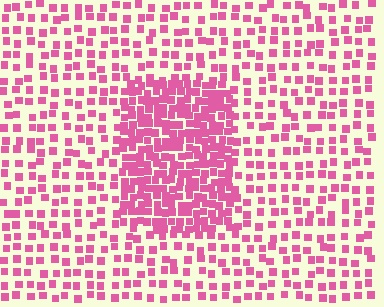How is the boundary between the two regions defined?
The boundary is defined by a change in element density (approximately 2.3x ratio). All elements are the same color, size, and shape.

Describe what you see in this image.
The image contains small pink elements arranged at two different densities. A rectangle-shaped region is visible where the elements are more densely packed than the surrounding area.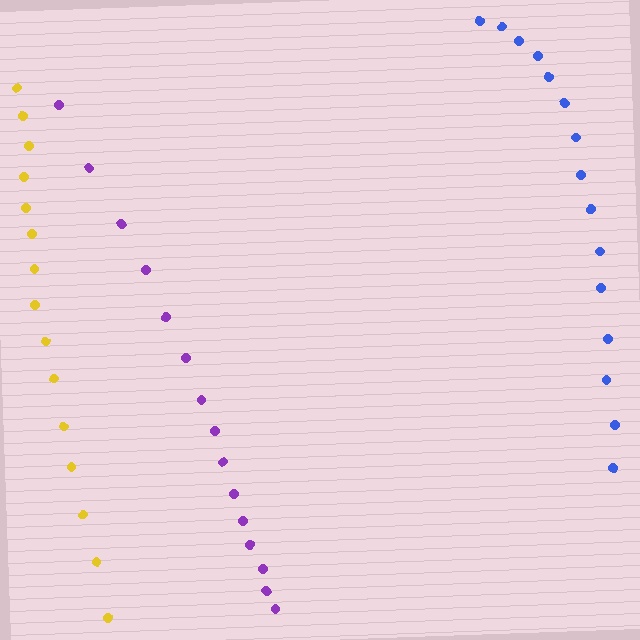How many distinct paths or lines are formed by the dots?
There are 3 distinct paths.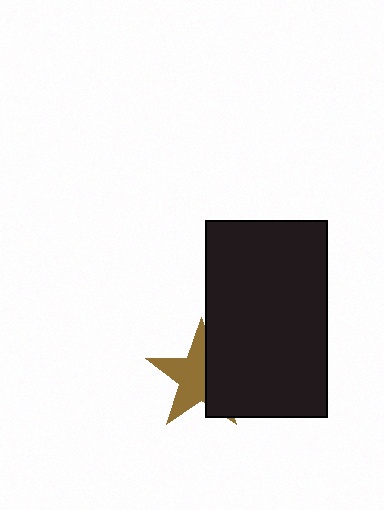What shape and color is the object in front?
The object in front is a black rectangle.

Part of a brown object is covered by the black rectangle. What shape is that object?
It is a star.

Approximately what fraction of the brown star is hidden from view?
Roughly 42% of the brown star is hidden behind the black rectangle.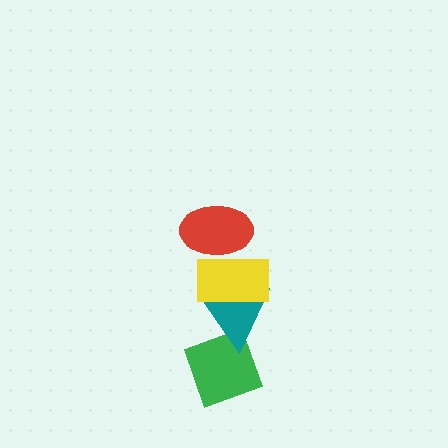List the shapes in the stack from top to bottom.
From top to bottom: the red ellipse, the yellow rectangle, the teal triangle, the green diamond.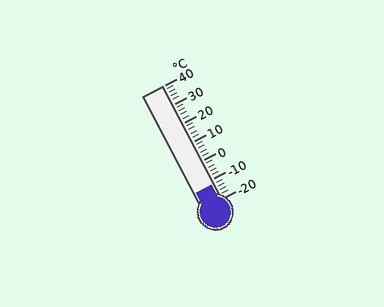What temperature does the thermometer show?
The thermometer shows approximately -12°C.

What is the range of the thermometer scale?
The thermometer scale ranges from -20°C to 40°C.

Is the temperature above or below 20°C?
The temperature is below 20°C.